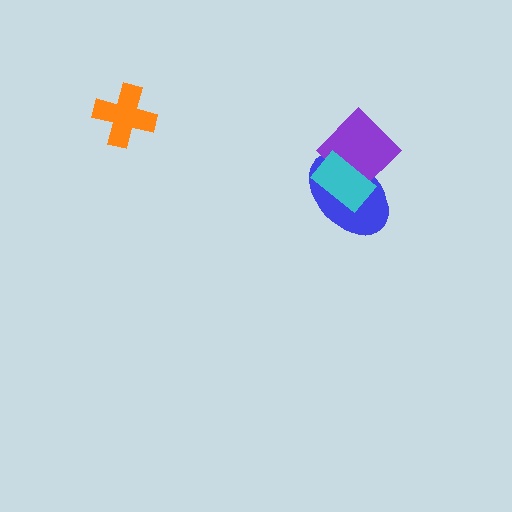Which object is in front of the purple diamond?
The cyan rectangle is in front of the purple diamond.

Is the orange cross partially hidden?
No, no other shape covers it.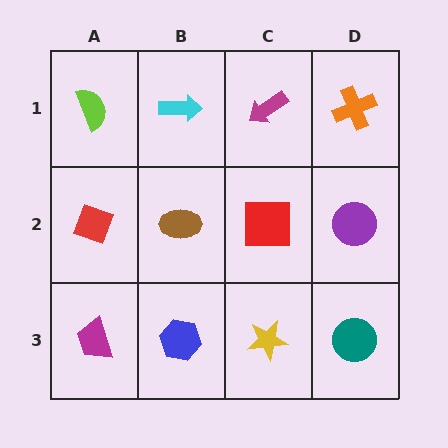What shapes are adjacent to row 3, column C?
A red square (row 2, column C), a blue hexagon (row 3, column B), a teal circle (row 3, column D).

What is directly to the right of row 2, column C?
A purple circle.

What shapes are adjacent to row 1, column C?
A red square (row 2, column C), a cyan arrow (row 1, column B), an orange cross (row 1, column D).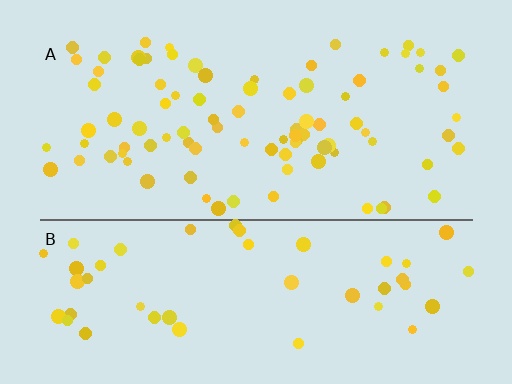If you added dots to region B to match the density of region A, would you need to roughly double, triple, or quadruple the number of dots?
Approximately double.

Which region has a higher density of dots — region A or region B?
A (the top).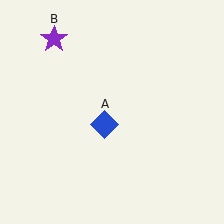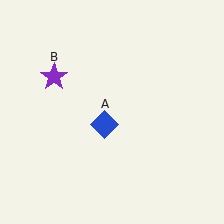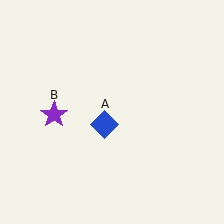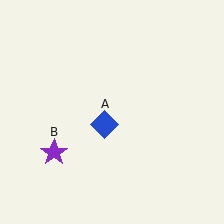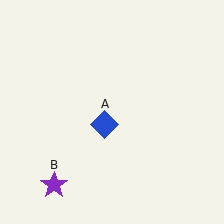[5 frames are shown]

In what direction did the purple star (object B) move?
The purple star (object B) moved down.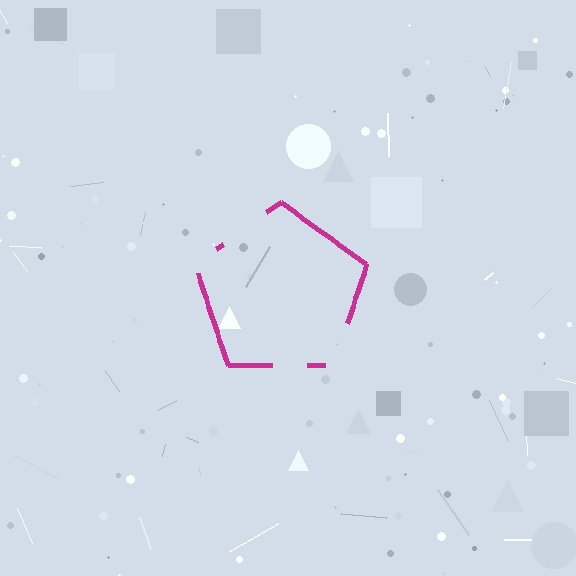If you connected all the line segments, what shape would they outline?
They would outline a pentagon.